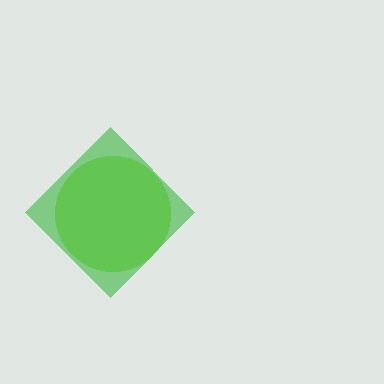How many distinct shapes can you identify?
There are 2 distinct shapes: a lime circle, a green diamond.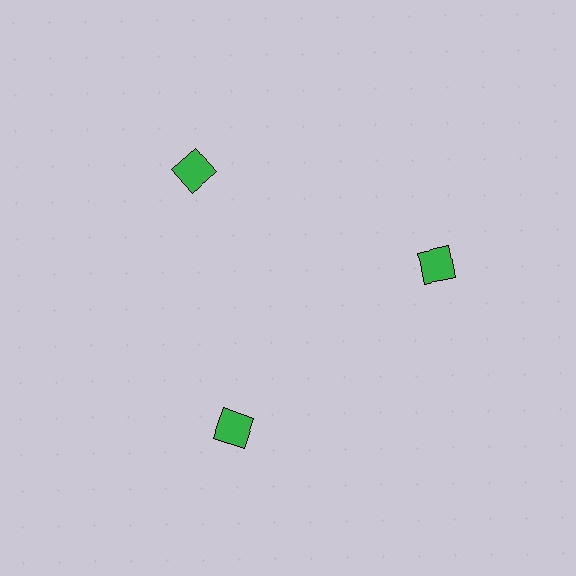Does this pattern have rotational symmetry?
Yes, this pattern has 3-fold rotational symmetry. It looks the same after rotating 120 degrees around the center.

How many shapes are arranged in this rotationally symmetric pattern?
There are 3 shapes, arranged in 3 groups of 1.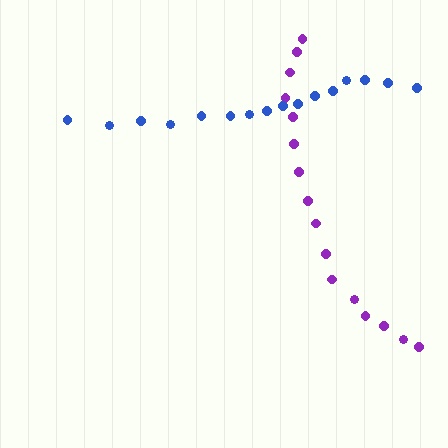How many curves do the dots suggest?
There are 2 distinct paths.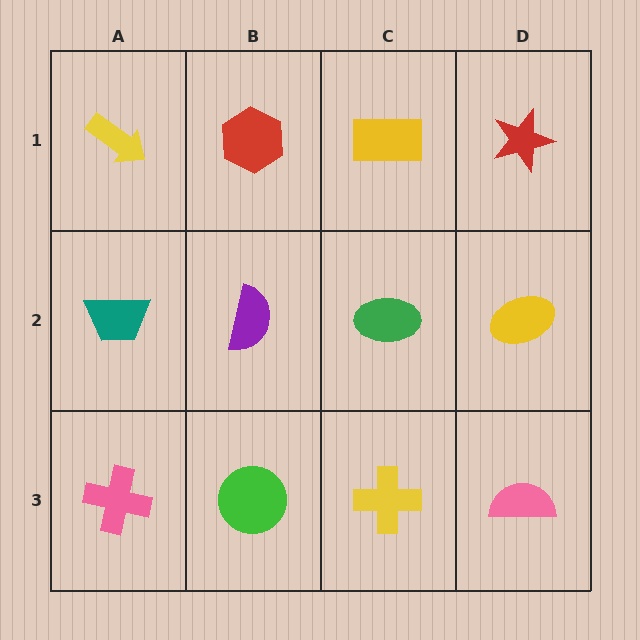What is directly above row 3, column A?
A teal trapezoid.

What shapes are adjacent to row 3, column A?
A teal trapezoid (row 2, column A), a green circle (row 3, column B).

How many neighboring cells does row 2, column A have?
3.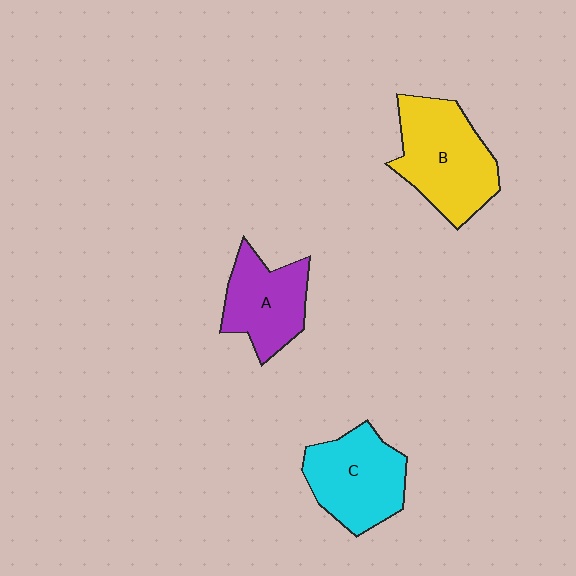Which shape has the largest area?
Shape B (yellow).